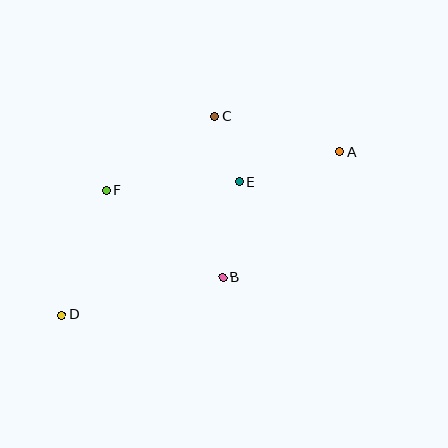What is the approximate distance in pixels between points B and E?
The distance between B and E is approximately 97 pixels.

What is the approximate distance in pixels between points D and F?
The distance between D and F is approximately 132 pixels.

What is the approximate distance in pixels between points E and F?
The distance between E and F is approximately 133 pixels.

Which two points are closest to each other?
Points C and E are closest to each other.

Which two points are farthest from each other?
Points A and D are farthest from each other.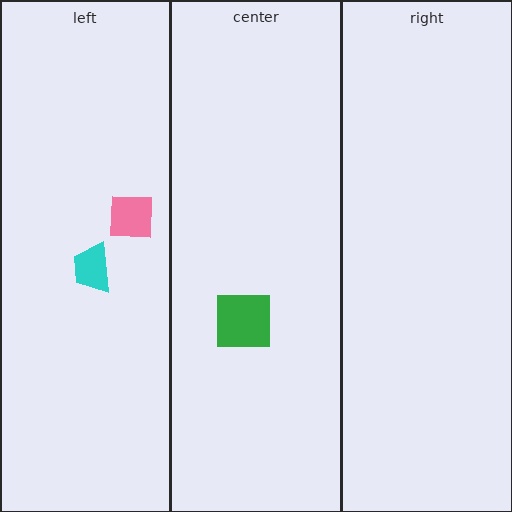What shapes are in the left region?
The pink square, the cyan trapezoid.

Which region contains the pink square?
The left region.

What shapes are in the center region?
The green square.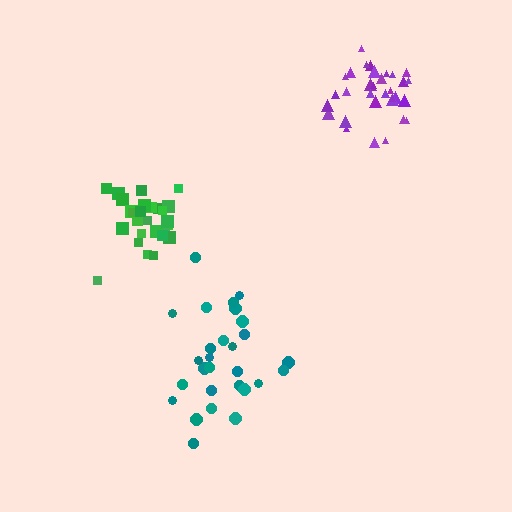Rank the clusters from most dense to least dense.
green, purple, teal.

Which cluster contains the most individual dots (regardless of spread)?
Purple (32).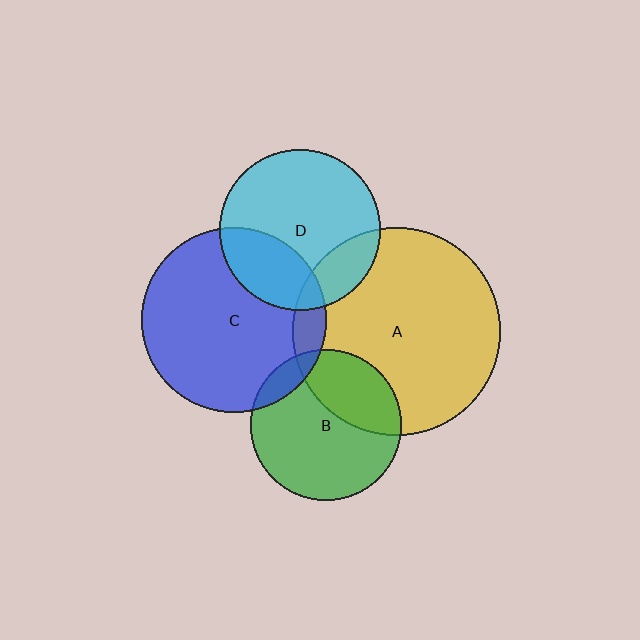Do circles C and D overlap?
Yes.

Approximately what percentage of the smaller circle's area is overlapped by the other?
Approximately 25%.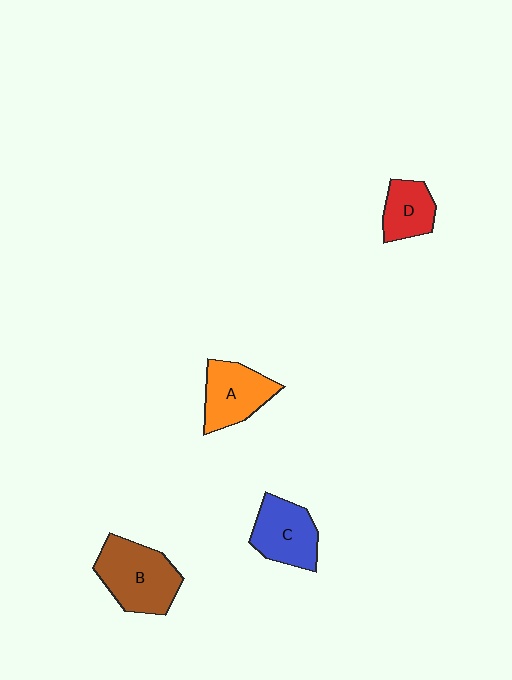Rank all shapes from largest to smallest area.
From largest to smallest: B (brown), C (blue), A (orange), D (red).